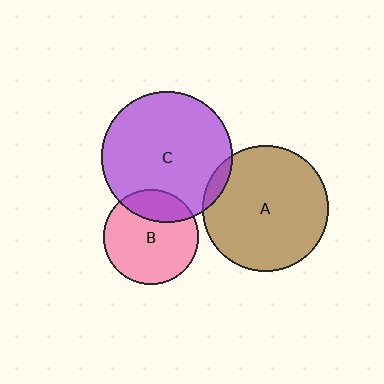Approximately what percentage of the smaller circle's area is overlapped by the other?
Approximately 25%.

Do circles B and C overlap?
Yes.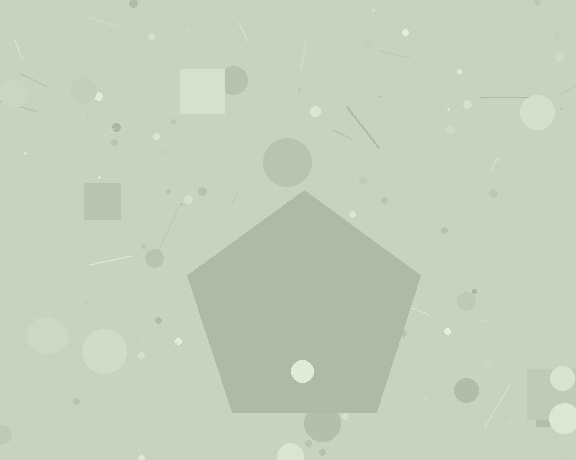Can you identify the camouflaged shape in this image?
The camouflaged shape is a pentagon.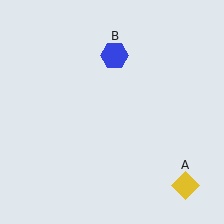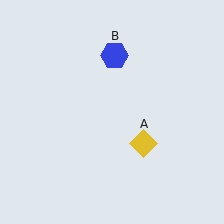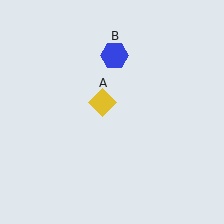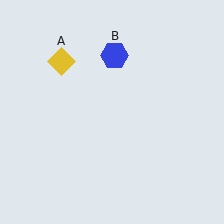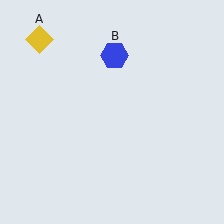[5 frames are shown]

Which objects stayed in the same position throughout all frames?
Blue hexagon (object B) remained stationary.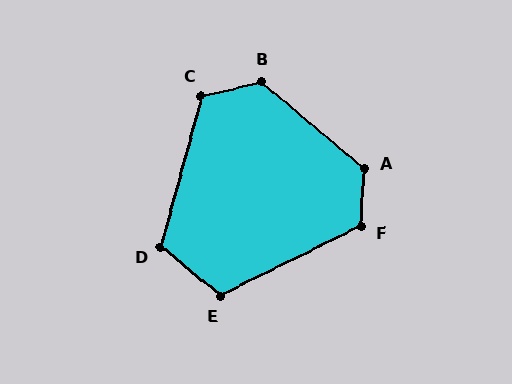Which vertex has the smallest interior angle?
E, at approximately 114 degrees.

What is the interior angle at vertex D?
Approximately 114 degrees (obtuse).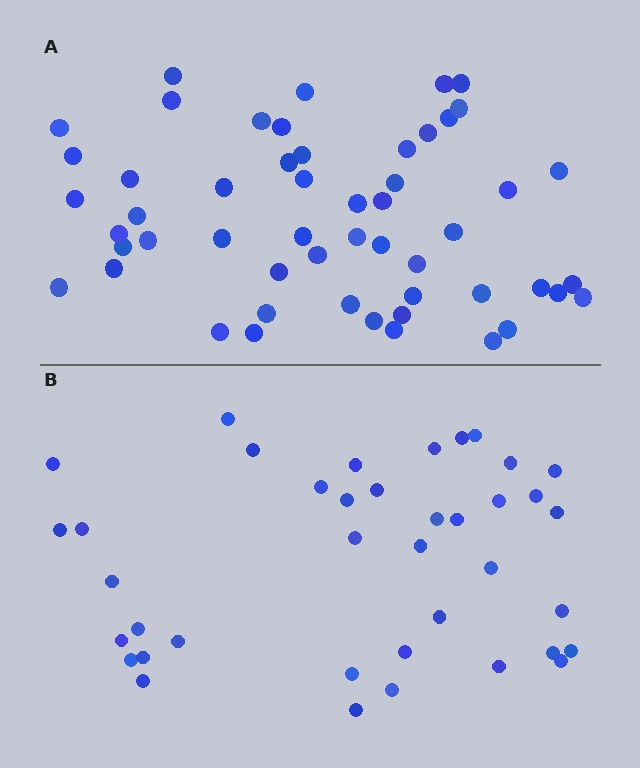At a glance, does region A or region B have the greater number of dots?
Region A (the top region) has more dots.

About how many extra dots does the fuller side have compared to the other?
Region A has approximately 15 more dots than region B.